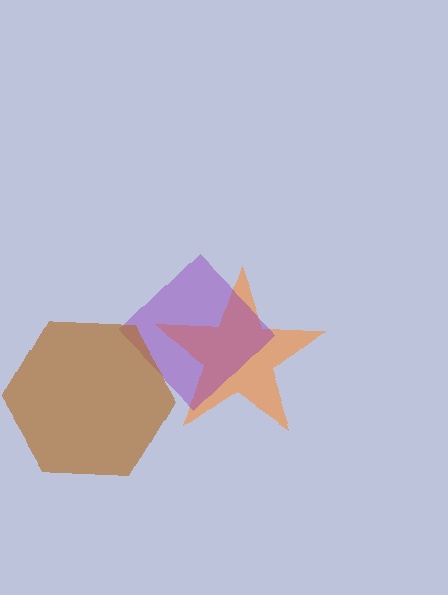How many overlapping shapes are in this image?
There are 3 overlapping shapes in the image.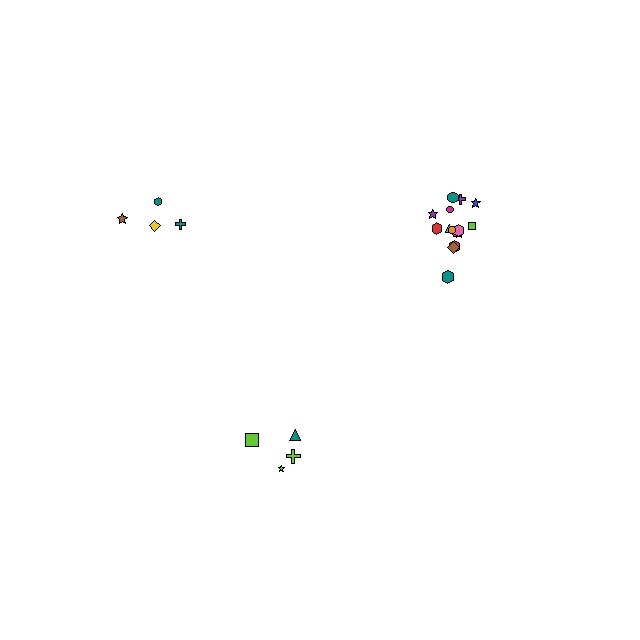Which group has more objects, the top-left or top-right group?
The top-right group.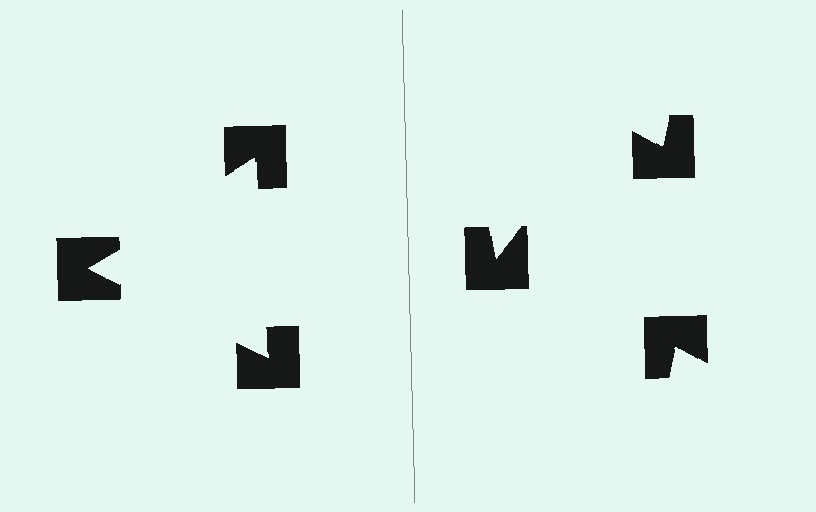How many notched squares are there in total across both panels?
6 — 3 on each side.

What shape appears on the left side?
An illusory triangle.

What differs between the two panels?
The notched squares are positioned identically on both sides; only the wedge orientations differ. On the left they align to a triangle; on the right they are misaligned.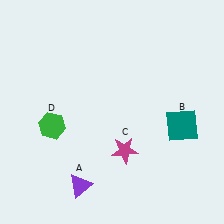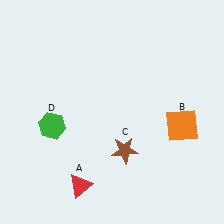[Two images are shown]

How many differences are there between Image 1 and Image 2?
There are 3 differences between the two images.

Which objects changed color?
A changed from purple to red. B changed from teal to orange. C changed from magenta to brown.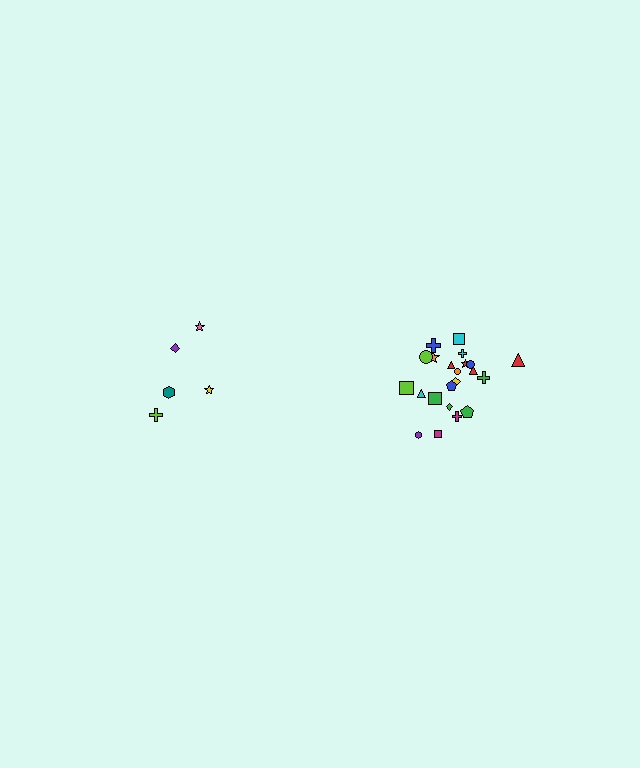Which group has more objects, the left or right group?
The right group.